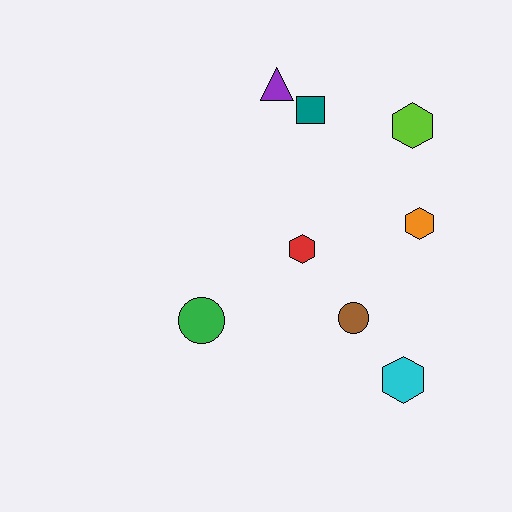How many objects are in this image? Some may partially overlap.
There are 8 objects.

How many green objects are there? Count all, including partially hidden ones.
There is 1 green object.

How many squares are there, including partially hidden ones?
There is 1 square.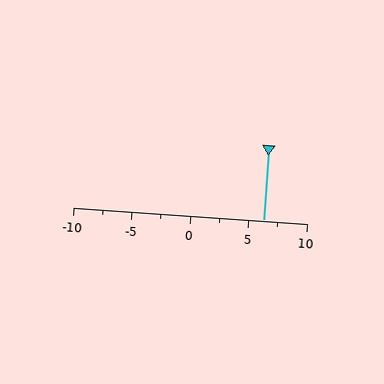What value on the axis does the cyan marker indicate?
The marker indicates approximately 6.2.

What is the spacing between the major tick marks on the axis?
The major ticks are spaced 5 apart.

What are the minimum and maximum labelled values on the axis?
The axis runs from -10 to 10.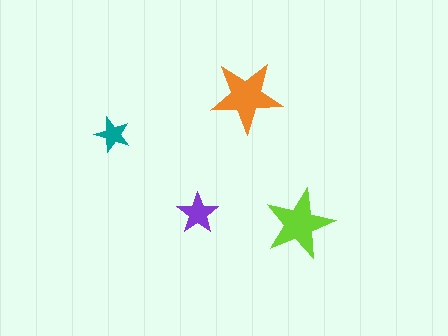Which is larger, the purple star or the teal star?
The purple one.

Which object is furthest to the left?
The teal star is leftmost.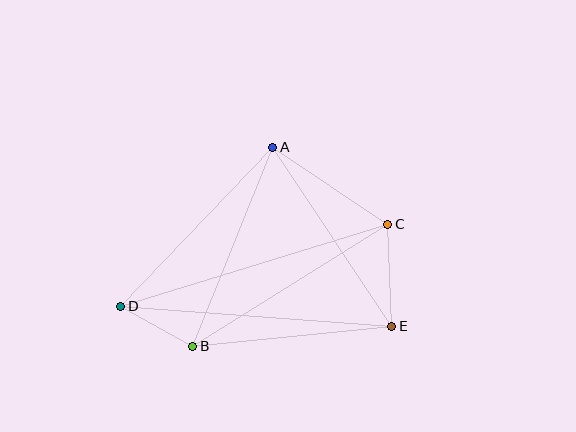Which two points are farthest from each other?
Points C and D are farthest from each other.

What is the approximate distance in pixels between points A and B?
The distance between A and B is approximately 214 pixels.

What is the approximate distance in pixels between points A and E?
The distance between A and E is approximately 215 pixels.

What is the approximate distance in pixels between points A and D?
The distance between A and D is approximately 220 pixels.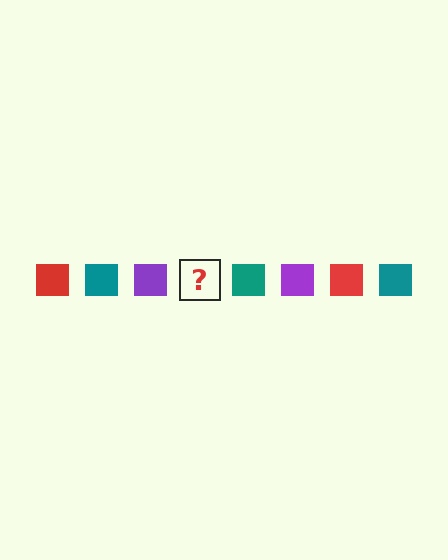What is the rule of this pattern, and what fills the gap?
The rule is that the pattern cycles through red, teal, purple squares. The gap should be filled with a red square.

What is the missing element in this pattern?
The missing element is a red square.